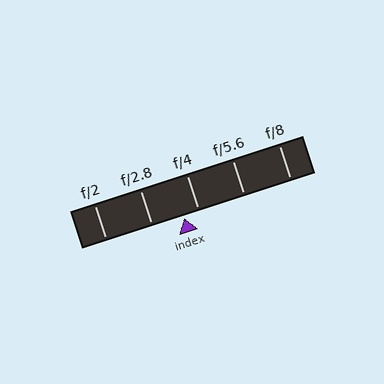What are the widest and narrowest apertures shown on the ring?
The widest aperture shown is f/2 and the narrowest is f/8.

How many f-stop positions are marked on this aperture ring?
There are 5 f-stop positions marked.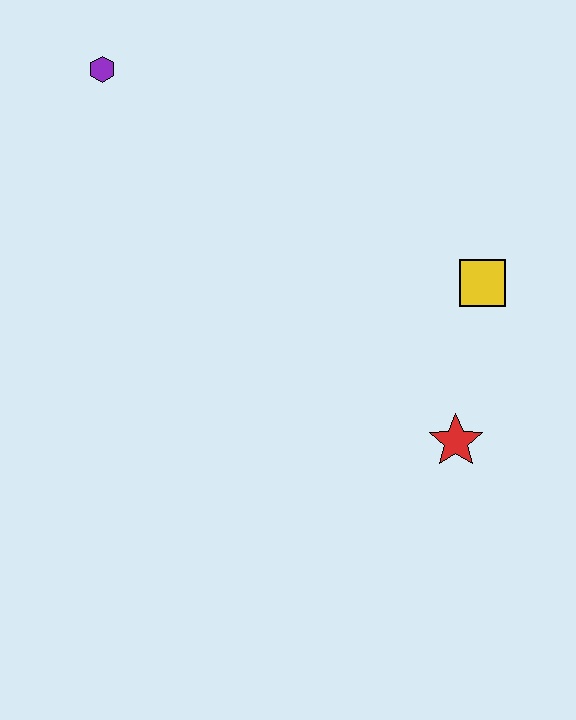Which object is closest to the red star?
The yellow square is closest to the red star.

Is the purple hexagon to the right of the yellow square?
No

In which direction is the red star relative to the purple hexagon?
The red star is below the purple hexagon.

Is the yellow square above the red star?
Yes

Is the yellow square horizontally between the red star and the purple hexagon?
No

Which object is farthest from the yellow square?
The purple hexagon is farthest from the yellow square.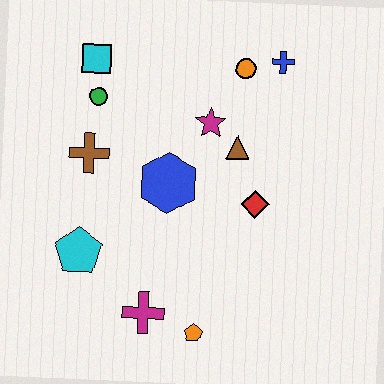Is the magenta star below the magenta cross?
No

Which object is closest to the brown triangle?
The magenta star is closest to the brown triangle.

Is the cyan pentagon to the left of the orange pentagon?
Yes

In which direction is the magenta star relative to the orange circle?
The magenta star is below the orange circle.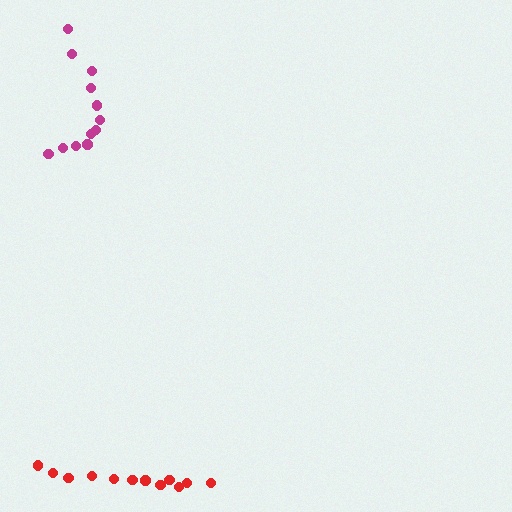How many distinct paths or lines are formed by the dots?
There are 2 distinct paths.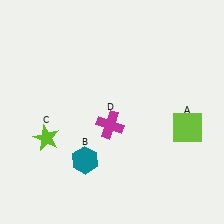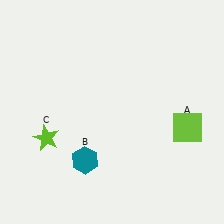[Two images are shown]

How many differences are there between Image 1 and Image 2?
There is 1 difference between the two images.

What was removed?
The magenta cross (D) was removed in Image 2.